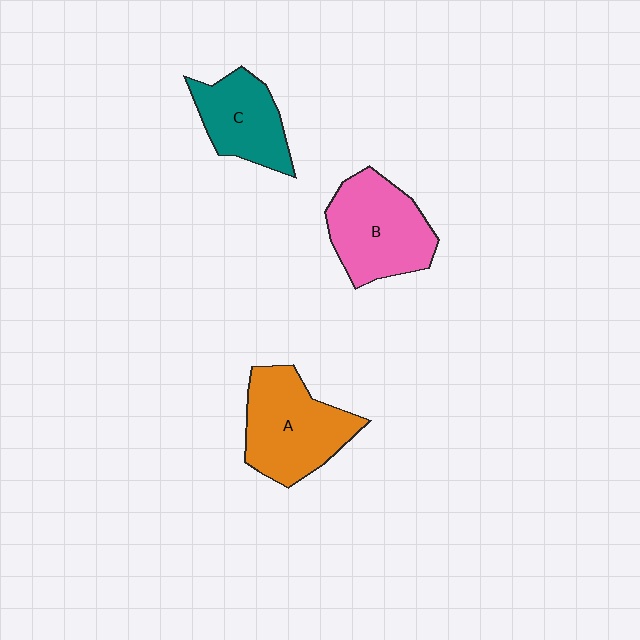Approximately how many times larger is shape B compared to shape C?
Approximately 1.3 times.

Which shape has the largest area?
Shape A (orange).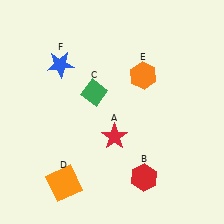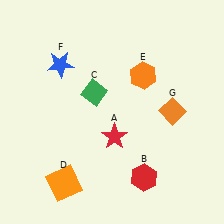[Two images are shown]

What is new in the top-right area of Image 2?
An orange diamond (G) was added in the top-right area of Image 2.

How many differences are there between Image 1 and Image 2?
There is 1 difference between the two images.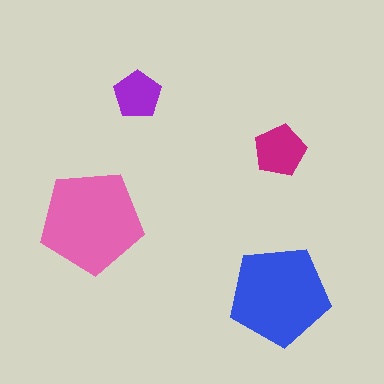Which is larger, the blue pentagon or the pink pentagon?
The pink one.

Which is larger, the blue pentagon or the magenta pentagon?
The blue one.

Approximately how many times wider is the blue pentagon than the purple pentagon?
About 2 times wider.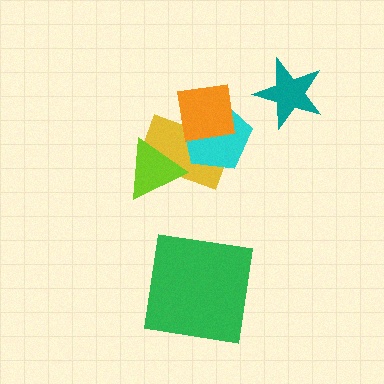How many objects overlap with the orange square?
2 objects overlap with the orange square.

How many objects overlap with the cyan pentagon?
2 objects overlap with the cyan pentagon.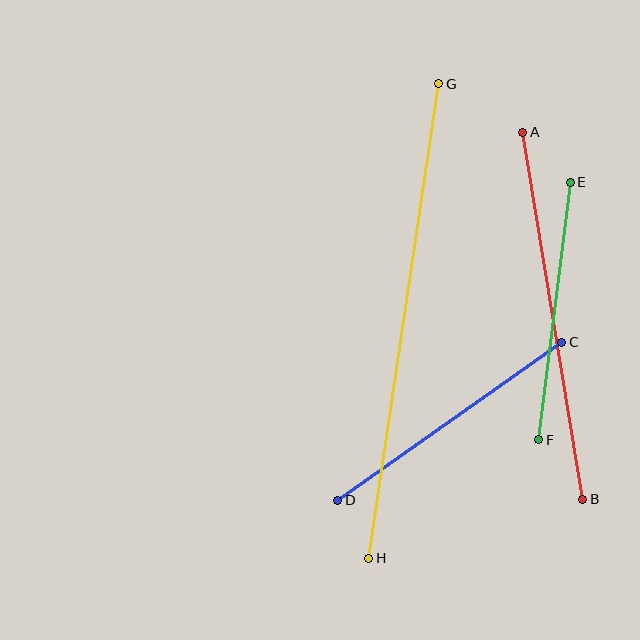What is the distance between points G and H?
The distance is approximately 479 pixels.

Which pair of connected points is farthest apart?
Points G and H are farthest apart.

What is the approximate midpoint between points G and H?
The midpoint is at approximately (404, 321) pixels.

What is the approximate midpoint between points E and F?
The midpoint is at approximately (554, 311) pixels.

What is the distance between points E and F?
The distance is approximately 259 pixels.